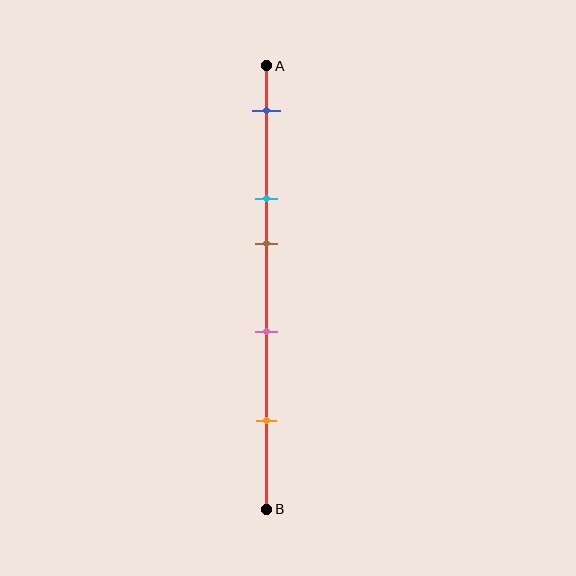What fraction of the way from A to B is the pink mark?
The pink mark is approximately 60% (0.6) of the way from A to B.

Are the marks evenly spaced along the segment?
No, the marks are not evenly spaced.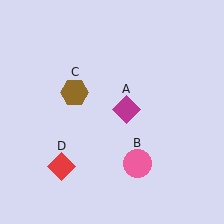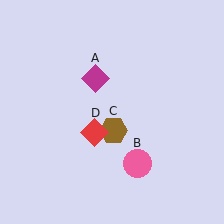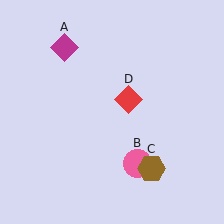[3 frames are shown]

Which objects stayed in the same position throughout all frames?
Pink circle (object B) remained stationary.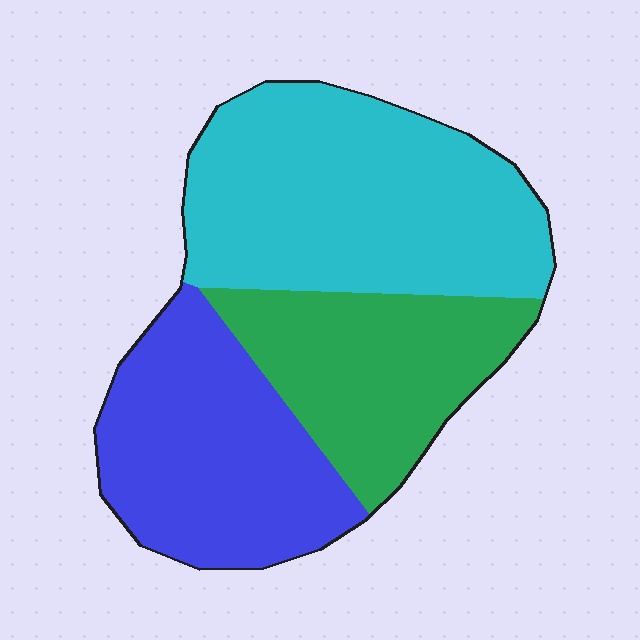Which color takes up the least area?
Green, at roughly 25%.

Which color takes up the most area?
Cyan, at roughly 45%.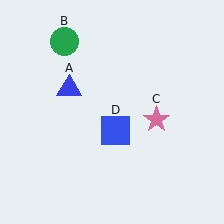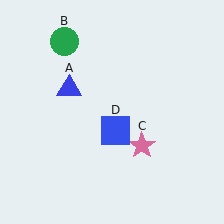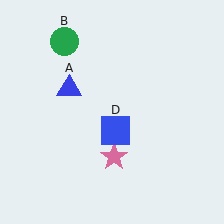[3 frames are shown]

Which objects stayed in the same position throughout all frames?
Blue triangle (object A) and green circle (object B) and blue square (object D) remained stationary.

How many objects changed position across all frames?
1 object changed position: pink star (object C).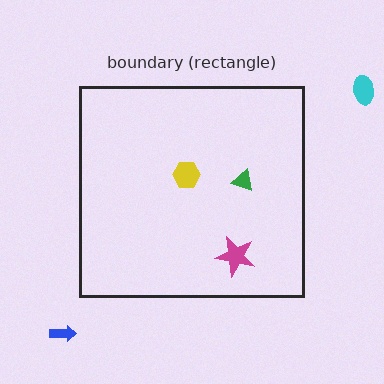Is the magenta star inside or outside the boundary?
Inside.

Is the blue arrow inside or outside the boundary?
Outside.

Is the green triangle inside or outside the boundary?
Inside.